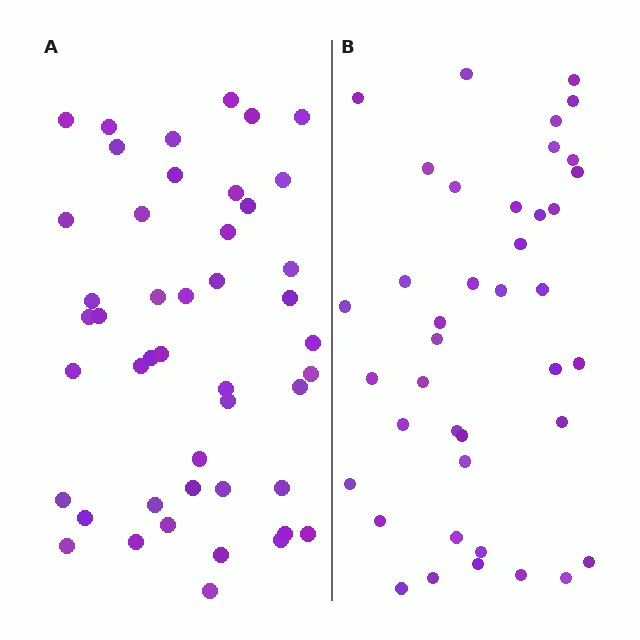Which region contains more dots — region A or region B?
Region A (the left region) has more dots.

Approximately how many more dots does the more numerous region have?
Region A has about 6 more dots than region B.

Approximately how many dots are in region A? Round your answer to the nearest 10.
About 50 dots. (The exact count is 46, which rounds to 50.)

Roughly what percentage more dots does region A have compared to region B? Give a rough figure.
About 15% more.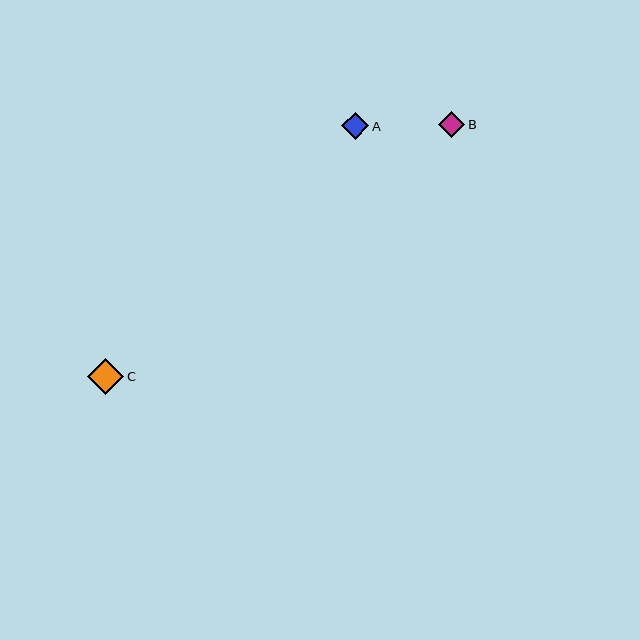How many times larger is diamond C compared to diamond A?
Diamond C is approximately 1.3 times the size of diamond A.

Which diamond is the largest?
Diamond C is the largest with a size of approximately 36 pixels.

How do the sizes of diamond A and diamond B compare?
Diamond A and diamond B are approximately the same size.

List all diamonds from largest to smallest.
From largest to smallest: C, A, B.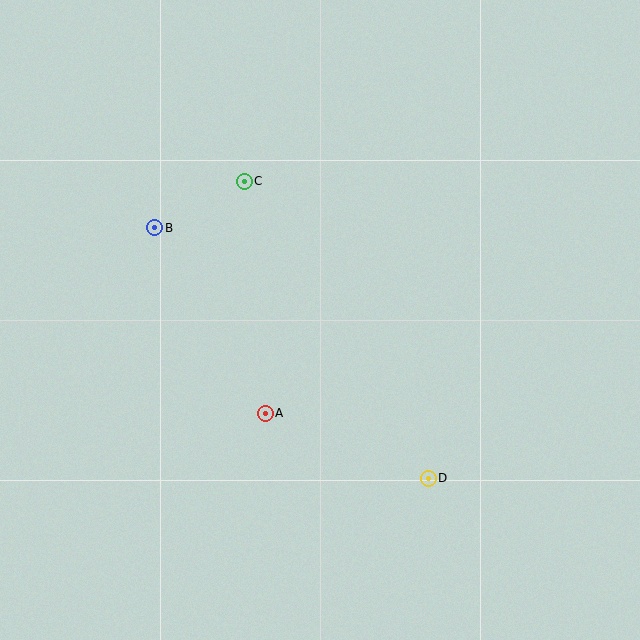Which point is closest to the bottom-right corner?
Point D is closest to the bottom-right corner.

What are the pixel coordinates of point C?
Point C is at (244, 181).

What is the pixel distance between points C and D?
The distance between C and D is 349 pixels.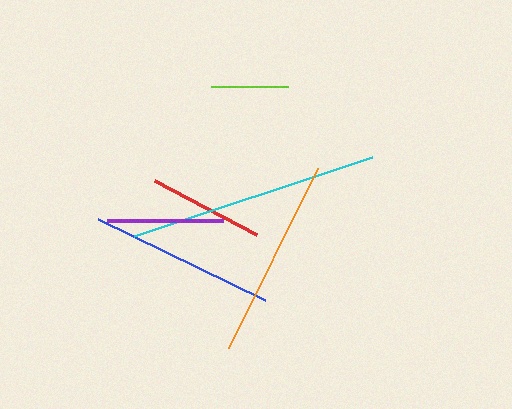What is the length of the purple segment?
The purple segment is approximately 116 pixels long.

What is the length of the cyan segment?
The cyan segment is approximately 251 pixels long.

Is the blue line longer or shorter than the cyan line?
The cyan line is longer than the blue line.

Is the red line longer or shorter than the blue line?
The blue line is longer than the red line.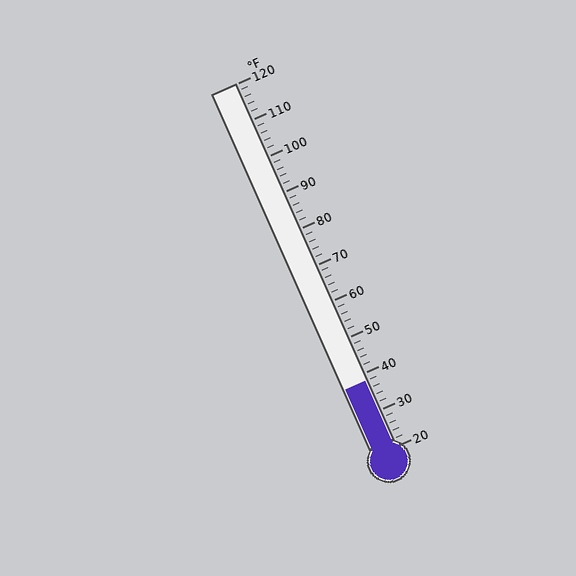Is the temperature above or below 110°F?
The temperature is below 110°F.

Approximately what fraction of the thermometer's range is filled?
The thermometer is filled to approximately 20% of its range.